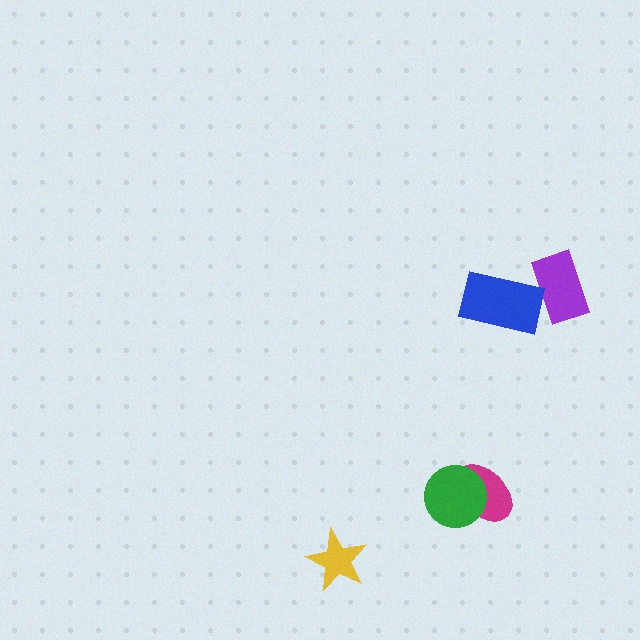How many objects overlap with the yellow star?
0 objects overlap with the yellow star.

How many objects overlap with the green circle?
1 object overlaps with the green circle.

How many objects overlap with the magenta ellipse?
1 object overlaps with the magenta ellipse.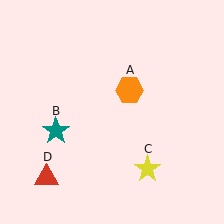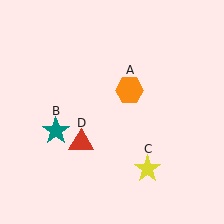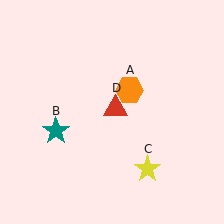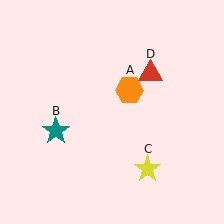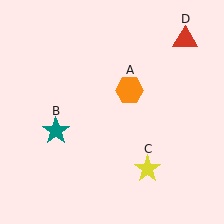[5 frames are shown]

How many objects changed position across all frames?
1 object changed position: red triangle (object D).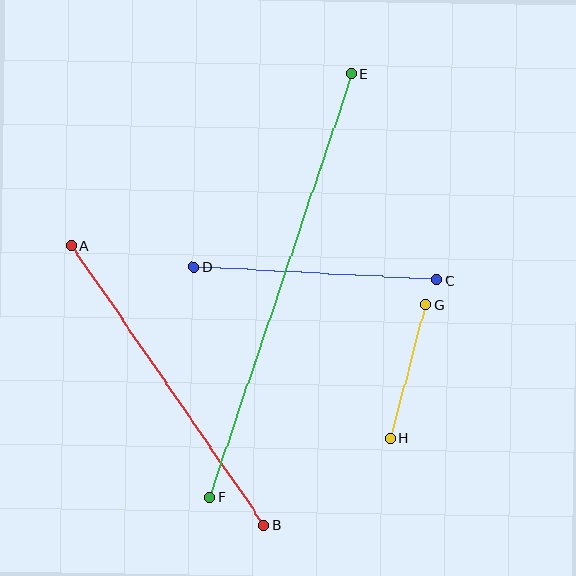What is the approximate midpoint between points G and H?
The midpoint is at approximately (408, 371) pixels.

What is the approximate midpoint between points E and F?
The midpoint is at approximately (281, 285) pixels.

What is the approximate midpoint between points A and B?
The midpoint is at approximately (168, 385) pixels.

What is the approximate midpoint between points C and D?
The midpoint is at approximately (316, 273) pixels.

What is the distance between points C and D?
The distance is approximately 243 pixels.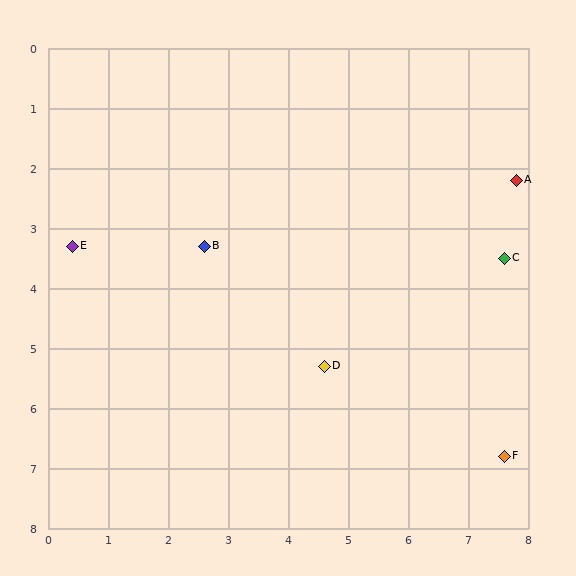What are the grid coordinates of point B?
Point B is at approximately (2.6, 3.3).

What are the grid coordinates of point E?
Point E is at approximately (0.4, 3.3).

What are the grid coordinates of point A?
Point A is at approximately (7.8, 2.2).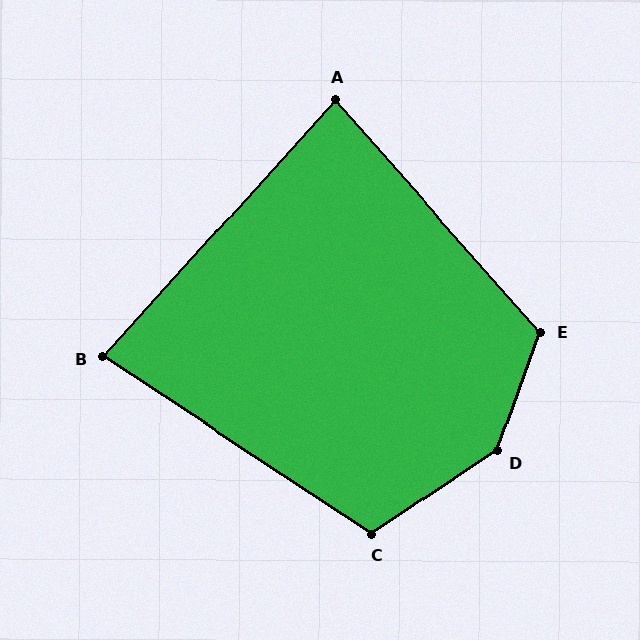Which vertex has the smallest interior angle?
B, at approximately 81 degrees.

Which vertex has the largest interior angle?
D, at approximately 143 degrees.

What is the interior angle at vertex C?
Approximately 113 degrees (obtuse).